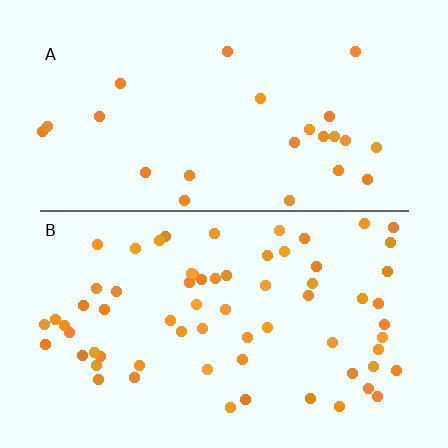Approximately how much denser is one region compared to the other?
Approximately 2.7× — region B over region A.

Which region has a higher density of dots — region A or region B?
B (the bottom).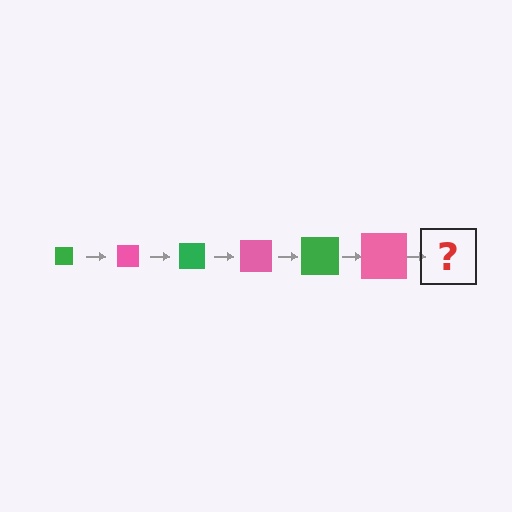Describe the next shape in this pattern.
It should be a green square, larger than the previous one.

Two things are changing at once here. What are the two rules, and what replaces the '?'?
The two rules are that the square grows larger each step and the color cycles through green and pink. The '?' should be a green square, larger than the previous one.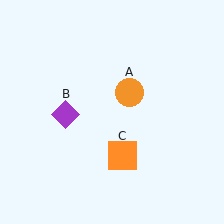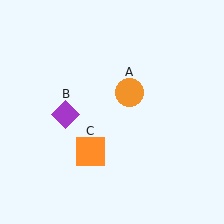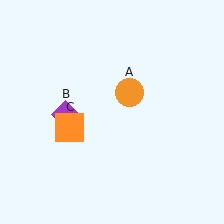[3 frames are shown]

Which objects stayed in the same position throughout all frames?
Orange circle (object A) and purple diamond (object B) remained stationary.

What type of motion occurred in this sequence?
The orange square (object C) rotated clockwise around the center of the scene.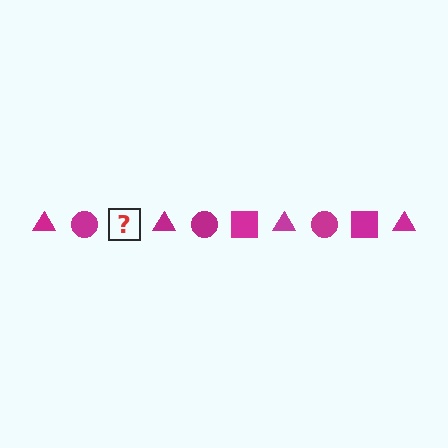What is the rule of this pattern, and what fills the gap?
The rule is that the pattern cycles through triangle, circle, square shapes in magenta. The gap should be filled with a magenta square.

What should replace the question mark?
The question mark should be replaced with a magenta square.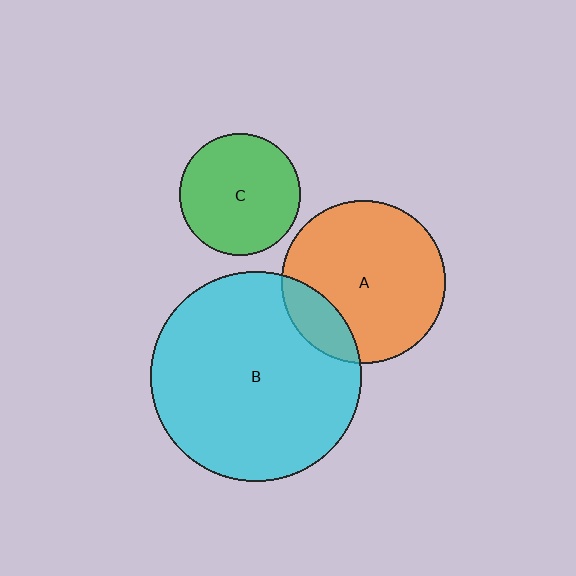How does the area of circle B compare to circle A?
Approximately 1.7 times.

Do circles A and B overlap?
Yes.